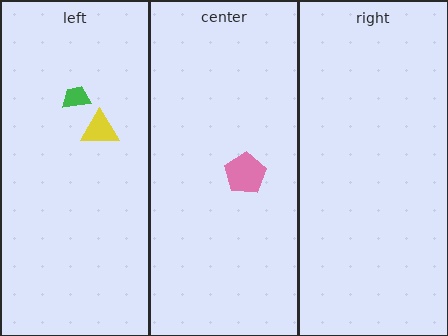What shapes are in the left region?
The green trapezoid, the yellow triangle.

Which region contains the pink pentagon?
The center region.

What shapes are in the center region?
The pink pentagon.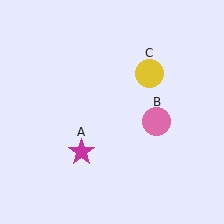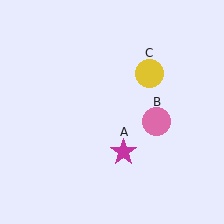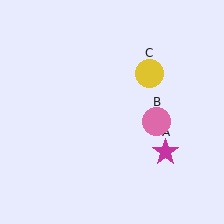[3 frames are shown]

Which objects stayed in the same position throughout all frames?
Pink circle (object B) and yellow circle (object C) remained stationary.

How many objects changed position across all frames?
1 object changed position: magenta star (object A).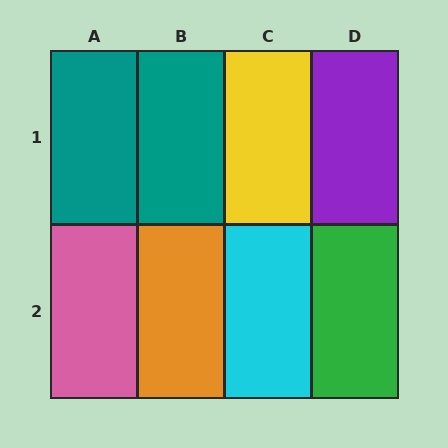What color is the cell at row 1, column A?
Teal.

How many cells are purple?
1 cell is purple.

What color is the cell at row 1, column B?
Teal.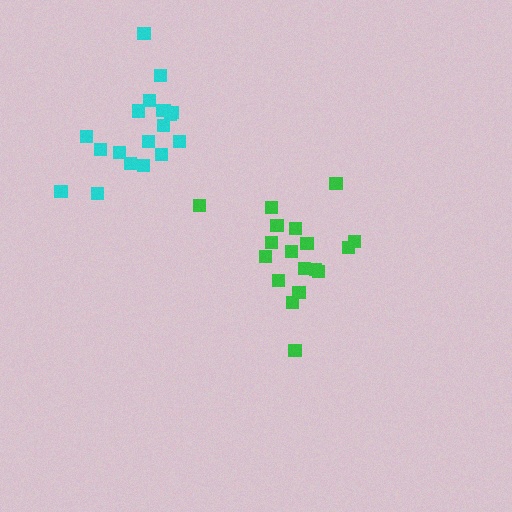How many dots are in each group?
Group 1: 18 dots, Group 2: 19 dots (37 total).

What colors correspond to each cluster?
The clusters are colored: green, cyan.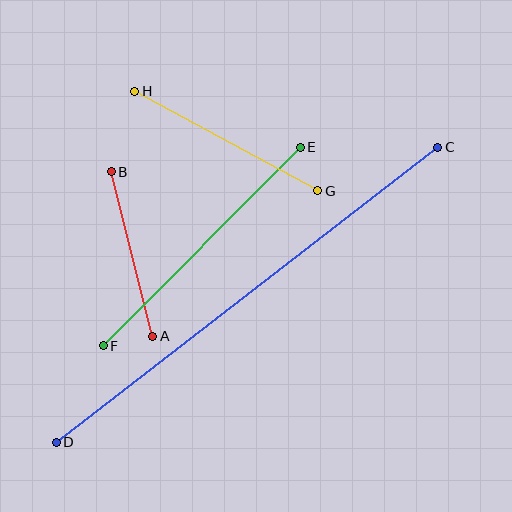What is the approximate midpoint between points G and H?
The midpoint is at approximately (226, 141) pixels.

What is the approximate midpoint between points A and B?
The midpoint is at approximately (132, 254) pixels.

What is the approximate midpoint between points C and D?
The midpoint is at approximately (247, 295) pixels.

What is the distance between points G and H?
The distance is approximately 209 pixels.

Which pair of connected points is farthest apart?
Points C and D are farthest apart.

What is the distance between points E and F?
The distance is approximately 280 pixels.